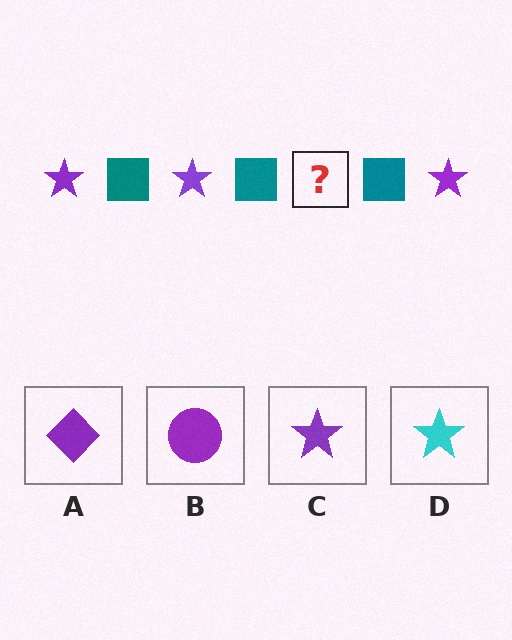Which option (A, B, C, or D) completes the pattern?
C.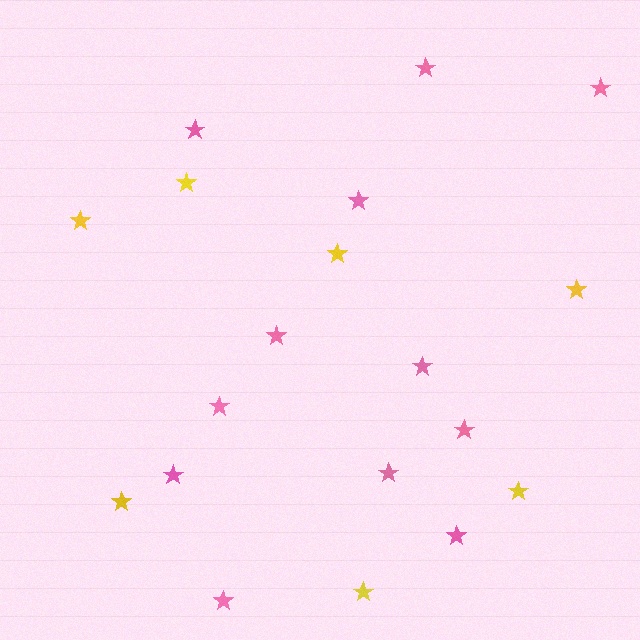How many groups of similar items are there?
There are 2 groups: one group of pink stars (12) and one group of yellow stars (7).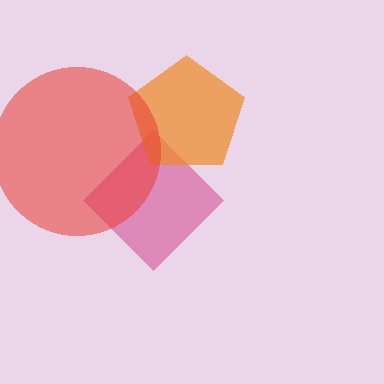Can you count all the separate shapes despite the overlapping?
Yes, there are 3 separate shapes.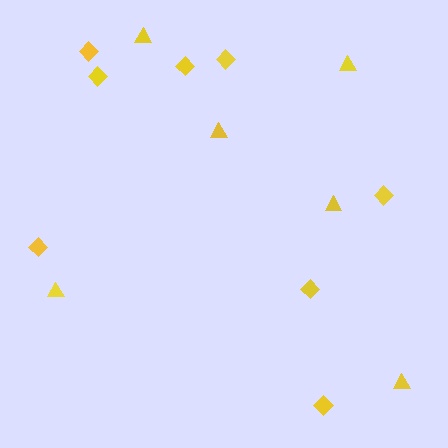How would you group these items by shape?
There are 2 groups: one group of diamonds (8) and one group of triangles (6).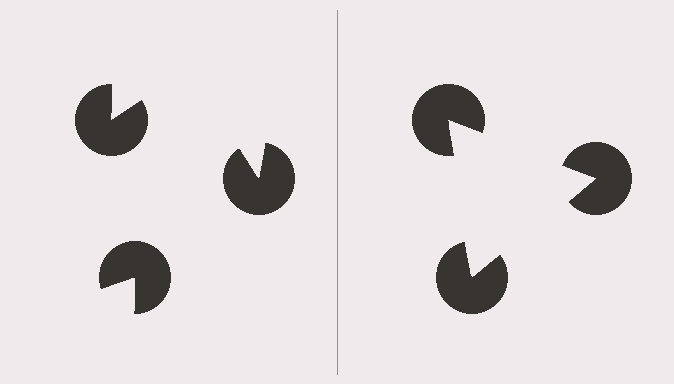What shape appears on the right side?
An illusory triangle.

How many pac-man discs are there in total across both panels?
6 — 3 on each side.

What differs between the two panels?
The pac-man discs are positioned identically on both sides; only the wedge orientations differ. On the right they align to a triangle; on the left they are misaligned.